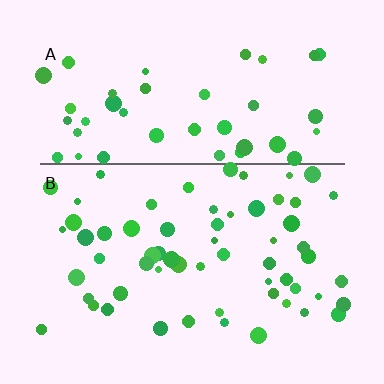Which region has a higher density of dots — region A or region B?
B (the bottom).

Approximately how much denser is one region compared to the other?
Approximately 1.3× — region B over region A.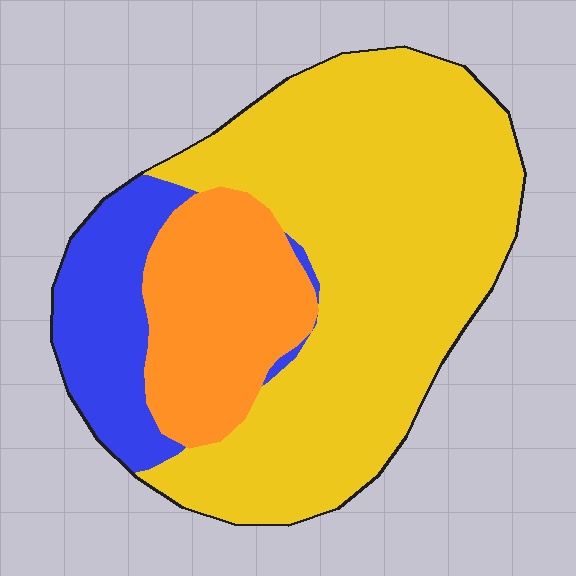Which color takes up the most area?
Yellow, at roughly 65%.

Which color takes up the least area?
Blue, at roughly 15%.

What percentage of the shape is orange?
Orange covers 21% of the shape.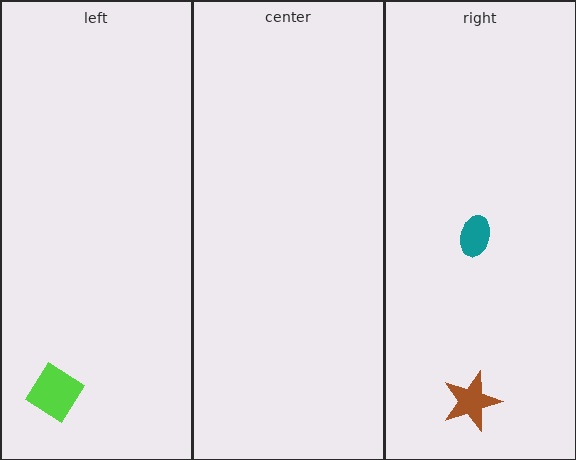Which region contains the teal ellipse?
The right region.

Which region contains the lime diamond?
The left region.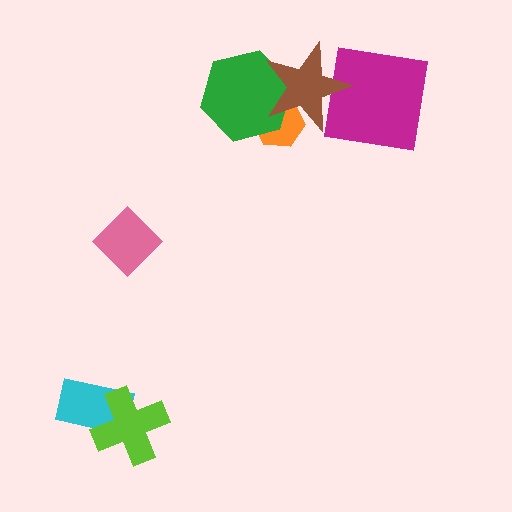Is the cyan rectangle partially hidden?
Yes, it is partially covered by another shape.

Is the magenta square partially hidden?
Yes, it is partially covered by another shape.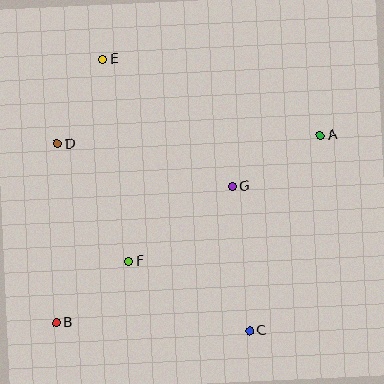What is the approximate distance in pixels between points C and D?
The distance between C and D is approximately 268 pixels.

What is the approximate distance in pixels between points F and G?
The distance between F and G is approximately 127 pixels.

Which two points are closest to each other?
Points B and F are closest to each other.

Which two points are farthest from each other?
Points A and B are farthest from each other.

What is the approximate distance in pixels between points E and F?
The distance between E and F is approximately 204 pixels.